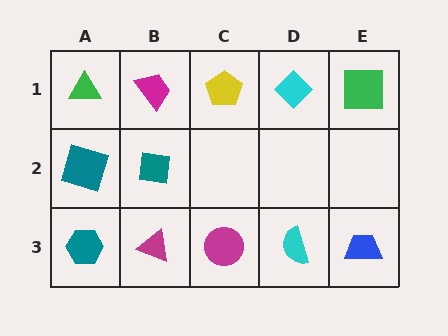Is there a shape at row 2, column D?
No, that cell is empty.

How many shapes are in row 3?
5 shapes.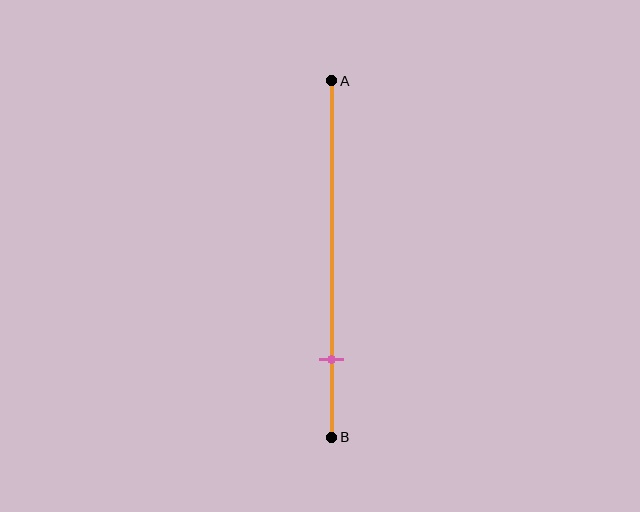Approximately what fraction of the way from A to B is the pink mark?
The pink mark is approximately 80% of the way from A to B.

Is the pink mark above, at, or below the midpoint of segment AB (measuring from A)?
The pink mark is below the midpoint of segment AB.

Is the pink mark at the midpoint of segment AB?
No, the mark is at about 80% from A, not at the 50% midpoint.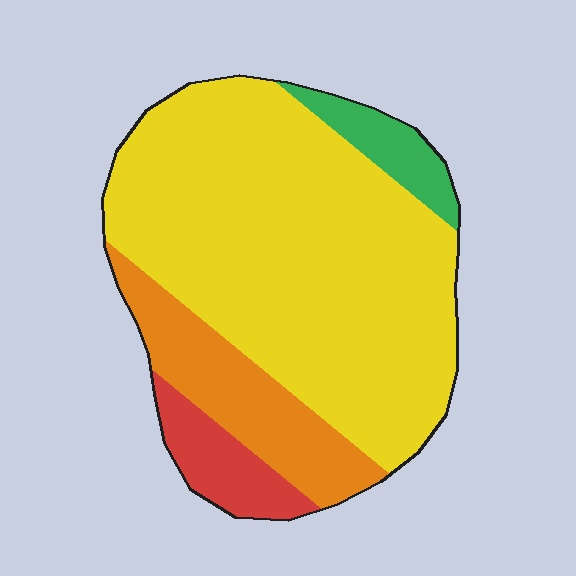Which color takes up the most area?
Yellow, at roughly 70%.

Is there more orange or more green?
Orange.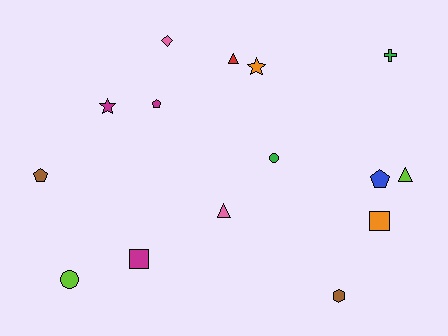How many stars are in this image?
There are 2 stars.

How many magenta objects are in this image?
There are 3 magenta objects.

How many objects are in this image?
There are 15 objects.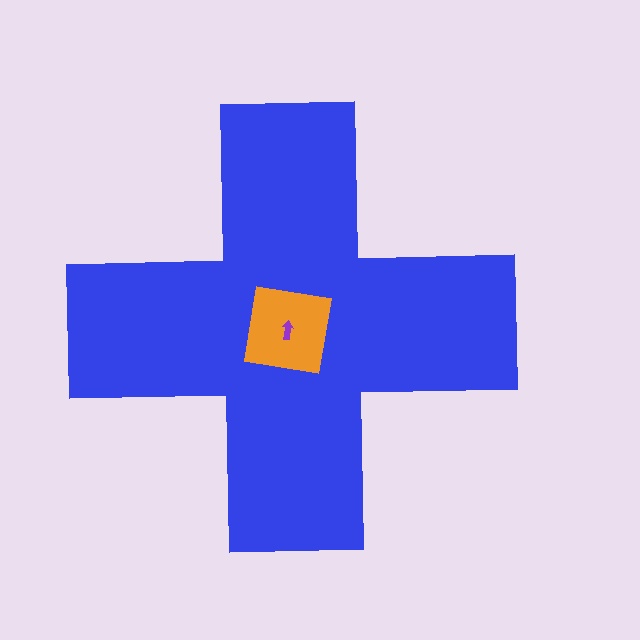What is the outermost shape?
The blue cross.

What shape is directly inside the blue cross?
The orange square.